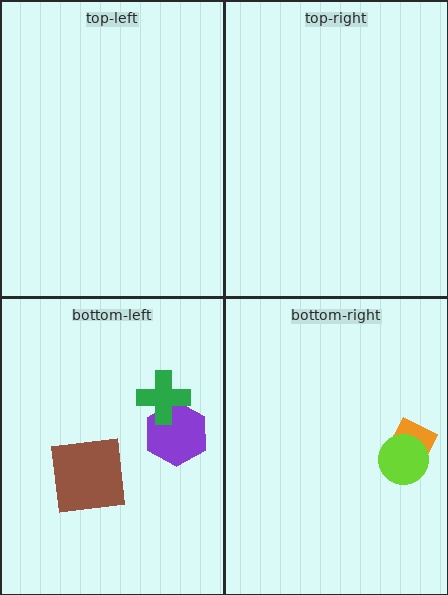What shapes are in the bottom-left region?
The brown square, the purple hexagon, the green cross.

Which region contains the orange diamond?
The bottom-right region.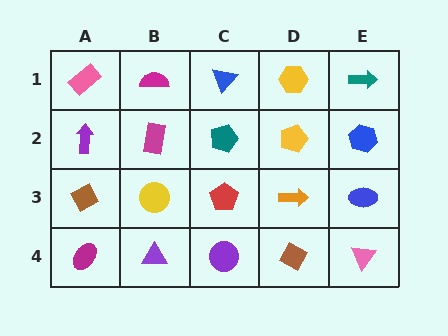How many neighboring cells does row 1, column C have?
3.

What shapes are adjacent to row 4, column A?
A brown diamond (row 3, column A), a purple triangle (row 4, column B).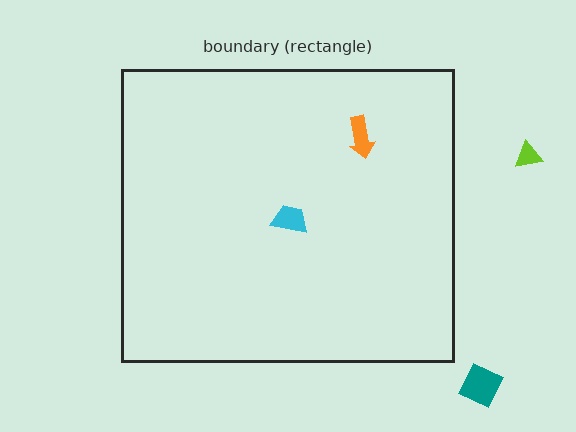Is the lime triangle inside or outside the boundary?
Outside.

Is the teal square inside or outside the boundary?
Outside.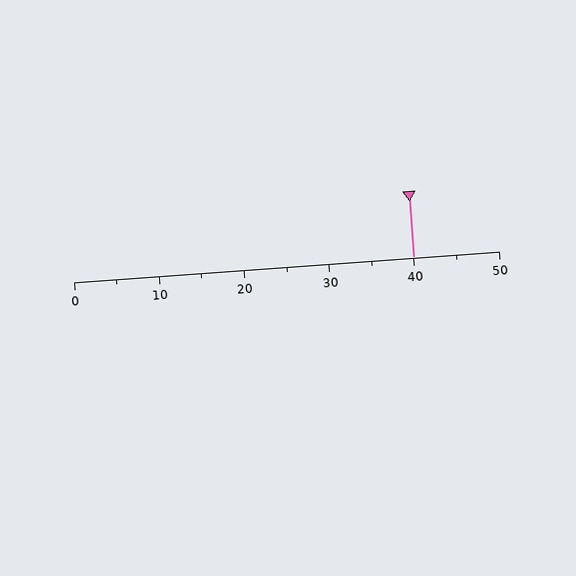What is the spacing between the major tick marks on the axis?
The major ticks are spaced 10 apart.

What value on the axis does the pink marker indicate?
The marker indicates approximately 40.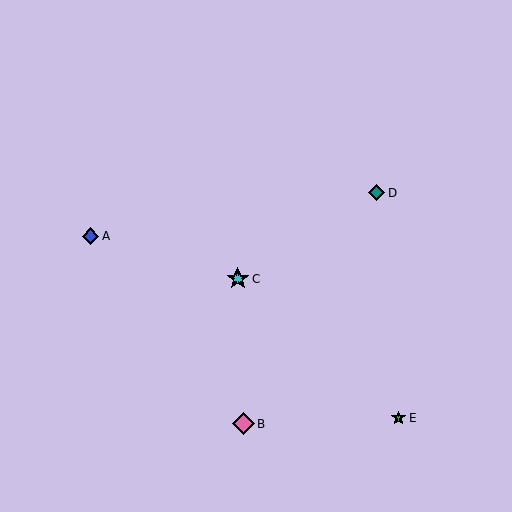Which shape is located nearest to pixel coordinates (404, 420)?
The green star (labeled E) at (399, 418) is nearest to that location.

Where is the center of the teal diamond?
The center of the teal diamond is at (377, 193).